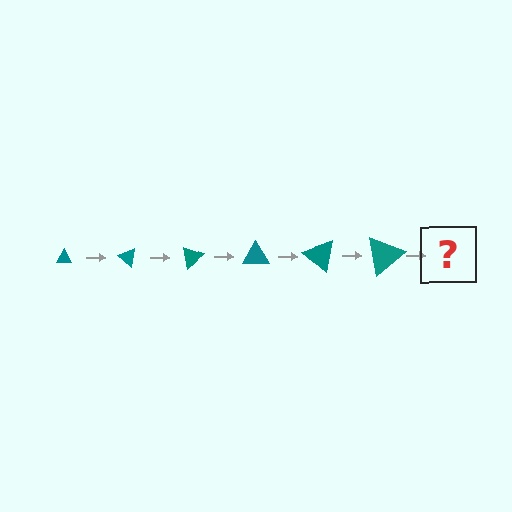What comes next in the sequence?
The next element should be a triangle, larger than the previous one and rotated 240 degrees from the start.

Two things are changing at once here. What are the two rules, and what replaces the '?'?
The two rules are that the triangle grows larger each step and it rotates 40 degrees each step. The '?' should be a triangle, larger than the previous one and rotated 240 degrees from the start.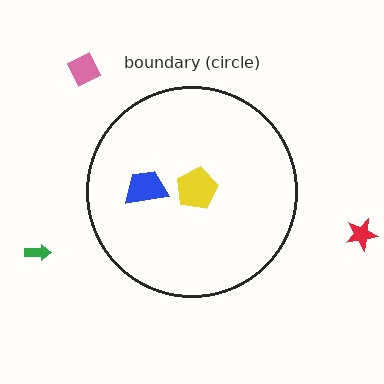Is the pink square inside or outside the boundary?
Outside.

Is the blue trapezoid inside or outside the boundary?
Inside.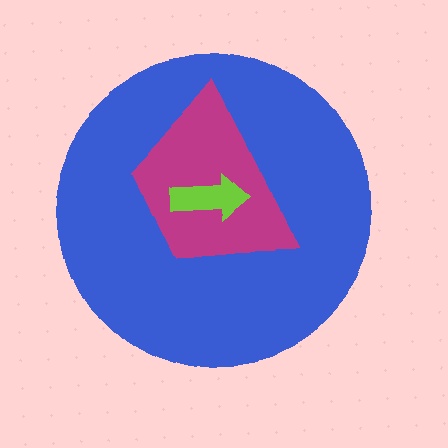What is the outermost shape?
The blue circle.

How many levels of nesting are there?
3.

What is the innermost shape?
The lime arrow.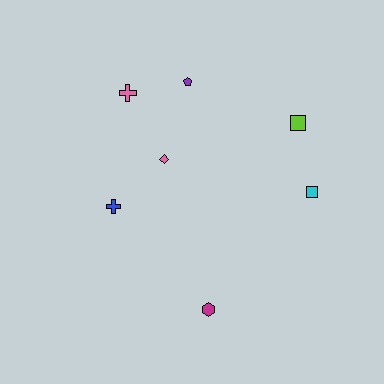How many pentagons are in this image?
There is 1 pentagon.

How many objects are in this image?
There are 7 objects.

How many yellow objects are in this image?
There are no yellow objects.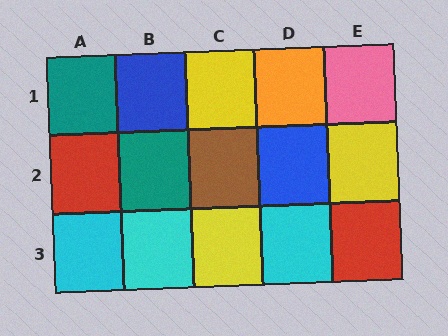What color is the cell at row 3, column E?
Red.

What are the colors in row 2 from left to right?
Red, teal, brown, blue, yellow.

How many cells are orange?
1 cell is orange.